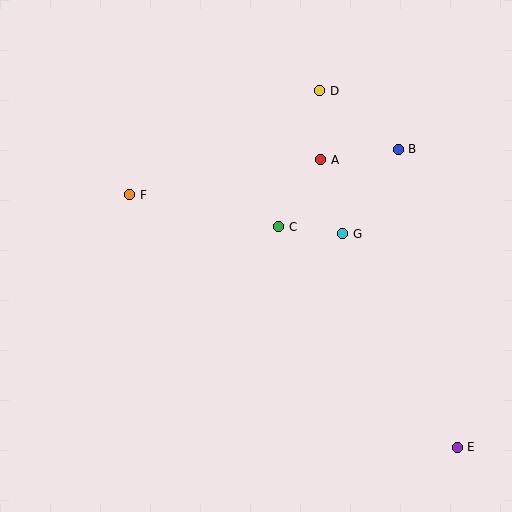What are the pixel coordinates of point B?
Point B is at (398, 149).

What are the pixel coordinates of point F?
Point F is at (130, 195).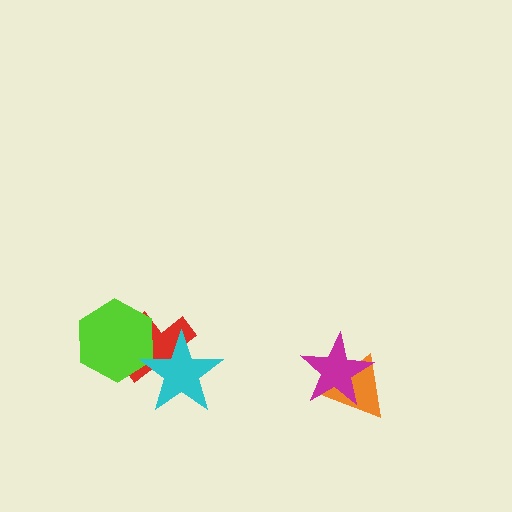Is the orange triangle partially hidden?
Yes, it is partially covered by another shape.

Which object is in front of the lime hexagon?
The cyan star is in front of the lime hexagon.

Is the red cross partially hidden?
Yes, it is partially covered by another shape.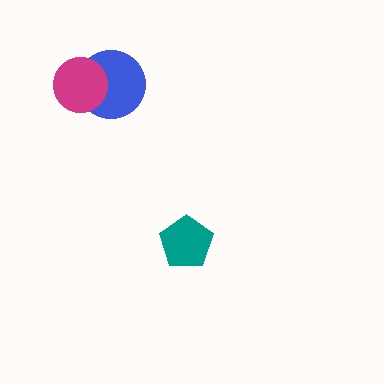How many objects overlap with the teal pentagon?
0 objects overlap with the teal pentagon.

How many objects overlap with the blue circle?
1 object overlaps with the blue circle.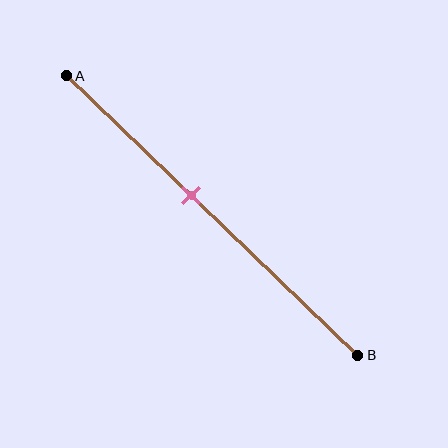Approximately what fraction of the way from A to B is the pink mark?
The pink mark is approximately 45% of the way from A to B.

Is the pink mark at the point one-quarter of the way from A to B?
No, the mark is at about 45% from A, not at the 25% one-quarter point.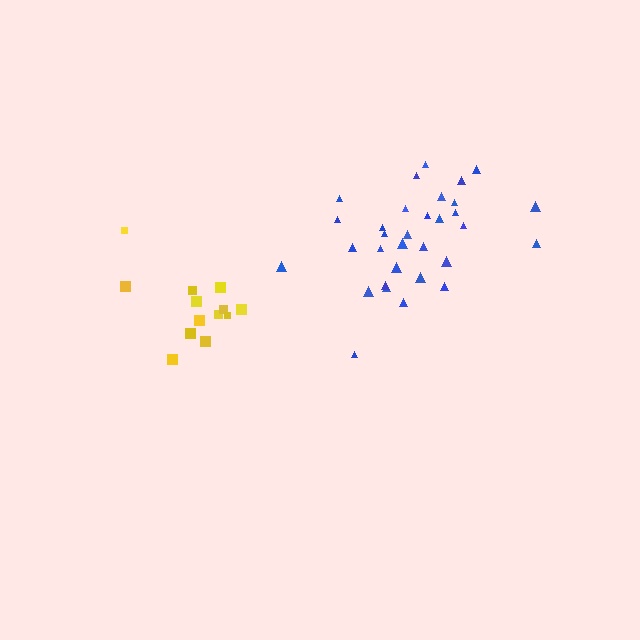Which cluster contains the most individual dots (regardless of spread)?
Blue (32).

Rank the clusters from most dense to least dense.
blue, yellow.